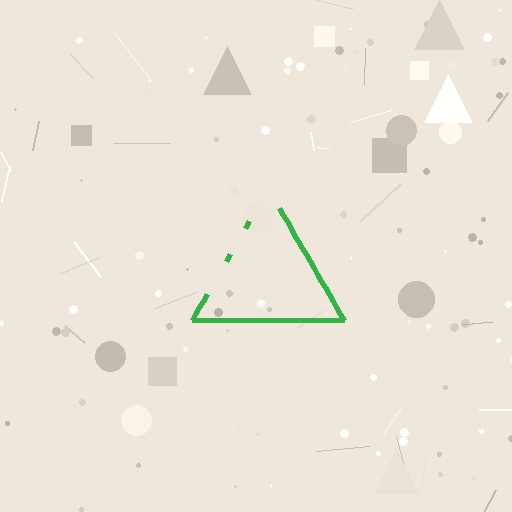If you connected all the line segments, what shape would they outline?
They would outline a triangle.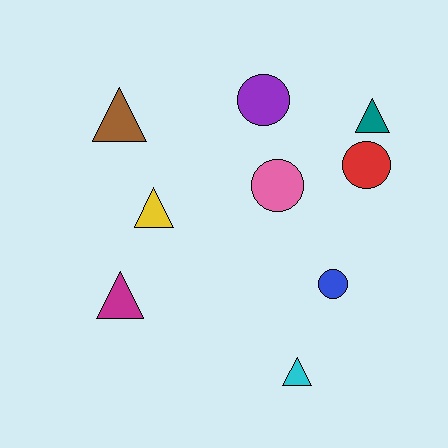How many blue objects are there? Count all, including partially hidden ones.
There is 1 blue object.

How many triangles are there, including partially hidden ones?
There are 5 triangles.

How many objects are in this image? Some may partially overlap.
There are 9 objects.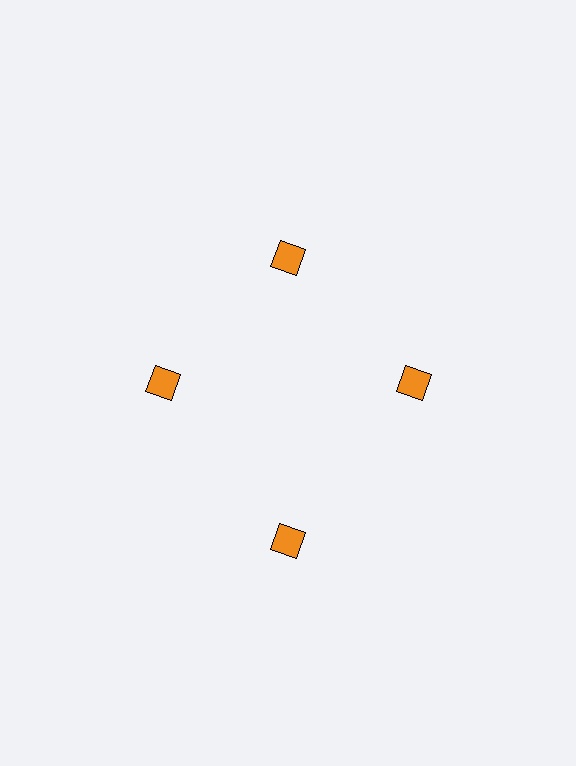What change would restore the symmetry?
The symmetry would be restored by moving it inward, back onto the ring so that all 4 diamonds sit at equal angles and equal distance from the center.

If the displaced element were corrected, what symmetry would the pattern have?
It would have 4-fold rotational symmetry — the pattern would map onto itself every 90 degrees.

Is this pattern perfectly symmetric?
No. The 4 orange diamonds are arranged in a ring, but one element near the 6 o'clock position is pushed outward from the center, breaking the 4-fold rotational symmetry.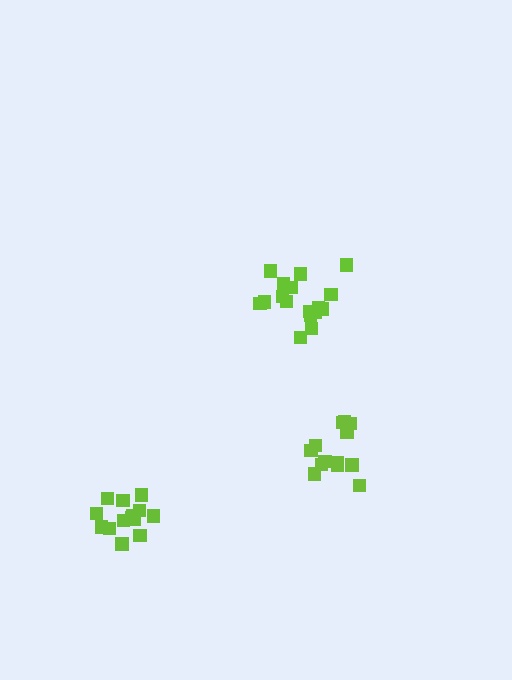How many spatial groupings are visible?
There are 3 spatial groupings.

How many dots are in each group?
Group 1: 17 dots, Group 2: 14 dots, Group 3: 13 dots (44 total).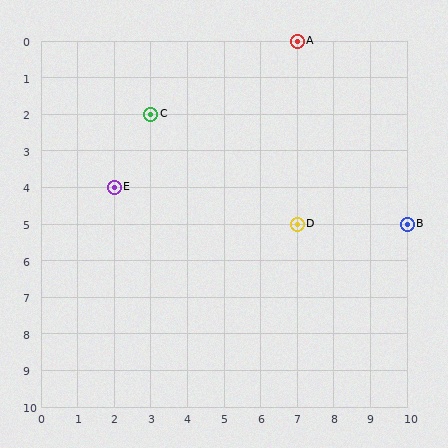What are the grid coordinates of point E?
Point E is at grid coordinates (2, 4).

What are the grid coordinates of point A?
Point A is at grid coordinates (7, 0).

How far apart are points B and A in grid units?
Points B and A are 3 columns and 5 rows apart (about 5.8 grid units diagonally).